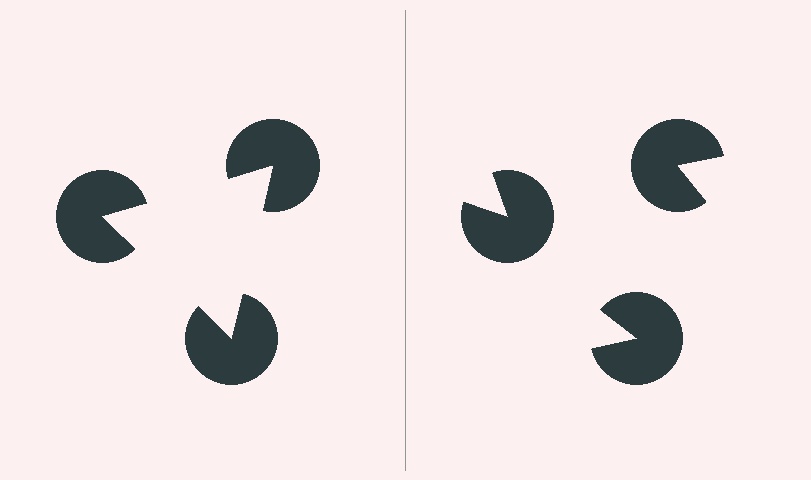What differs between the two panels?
The pac-man discs are positioned identically on both sides; only the wedge orientations differ. On the left they align to a triangle; on the right they are misaligned.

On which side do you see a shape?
An illusory triangle appears on the left side. On the right side the wedge cuts are rotated, so no coherent shape forms.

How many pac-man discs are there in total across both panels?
6 — 3 on each side.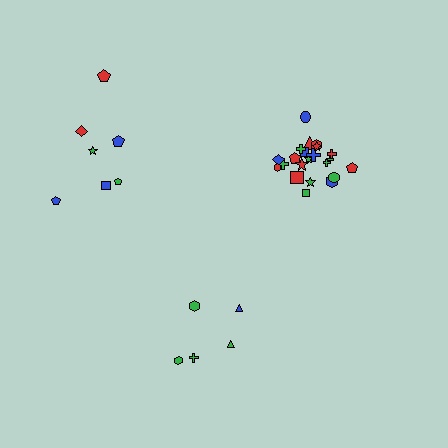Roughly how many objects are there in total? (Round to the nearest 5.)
Roughly 35 objects in total.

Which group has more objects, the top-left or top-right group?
The top-right group.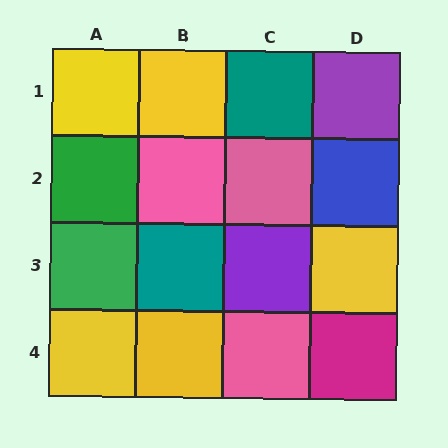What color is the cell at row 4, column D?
Magenta.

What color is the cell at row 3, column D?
Yellow.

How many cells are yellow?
5 cells are yellow.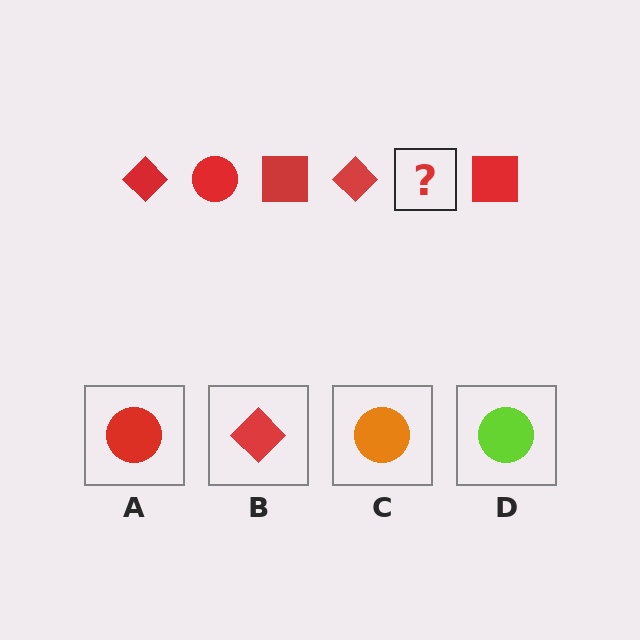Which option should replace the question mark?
Option A.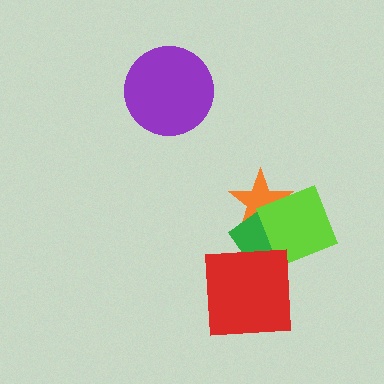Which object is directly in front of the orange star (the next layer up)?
The green diamond is directly in front of the orange star.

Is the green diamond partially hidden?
Yes, it is partially covered by another shape.